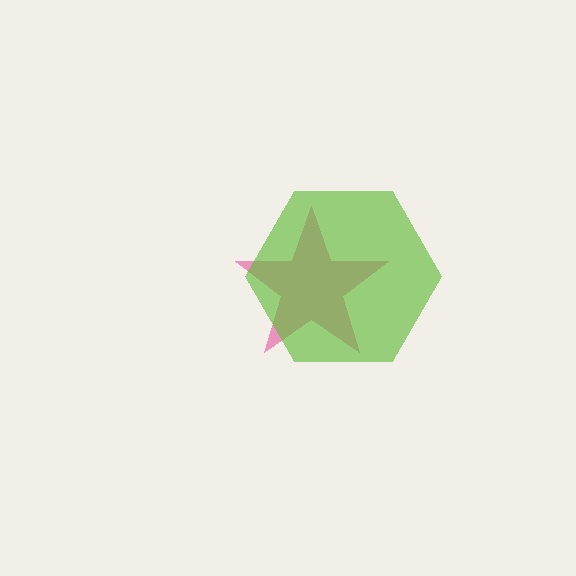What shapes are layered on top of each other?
The layered shapes are: a pink star, a lime hexagon.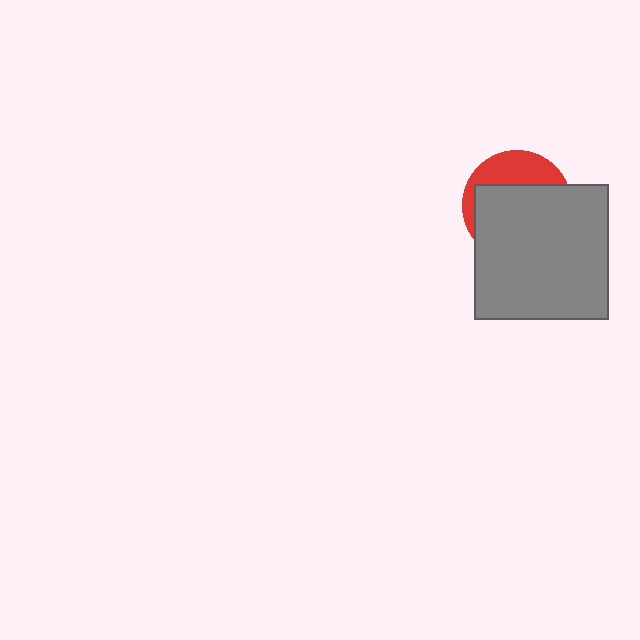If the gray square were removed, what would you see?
You would see the complete red circle.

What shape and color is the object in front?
The object in front is a gray square.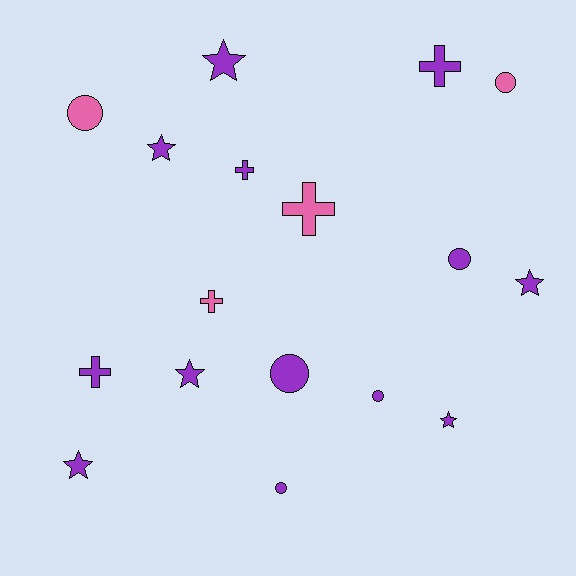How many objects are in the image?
There are 17 objects.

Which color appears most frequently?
Purple, with 13 objects.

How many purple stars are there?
There are 6 purple stars.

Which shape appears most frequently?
Circle, with 6 objects.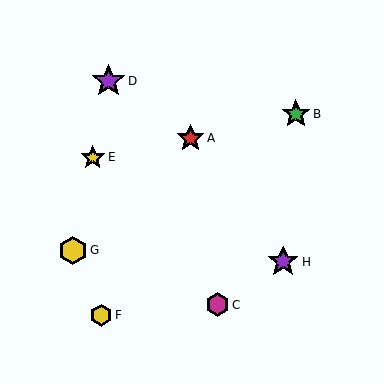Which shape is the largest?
The purple star (labeled D) is the largest.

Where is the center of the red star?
The center of the red star is at (191, 138).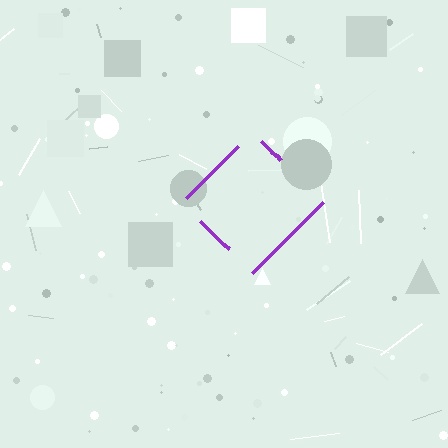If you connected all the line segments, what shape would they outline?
They would outline a diamond.